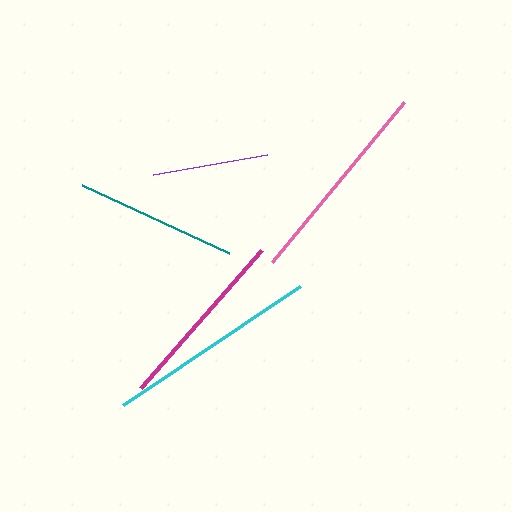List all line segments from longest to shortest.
From longest to shortest: cyan, pink, magenta, teal, purple.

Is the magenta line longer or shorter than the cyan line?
The cyan line is longer than the magenta line.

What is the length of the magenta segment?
The magenta segment is approximately 184 pixels long.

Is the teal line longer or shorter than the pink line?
The pink line is longer than the teal line.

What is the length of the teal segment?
The teal segment is approximately 162 pixels long.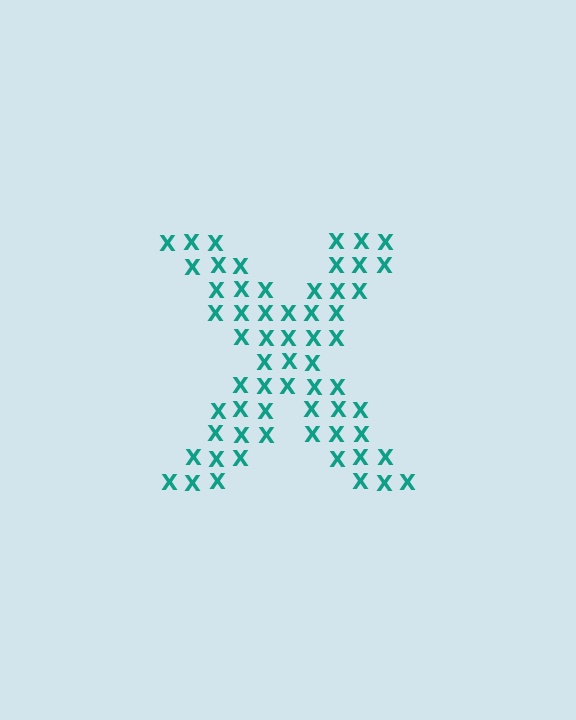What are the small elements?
The small elements are letter X's.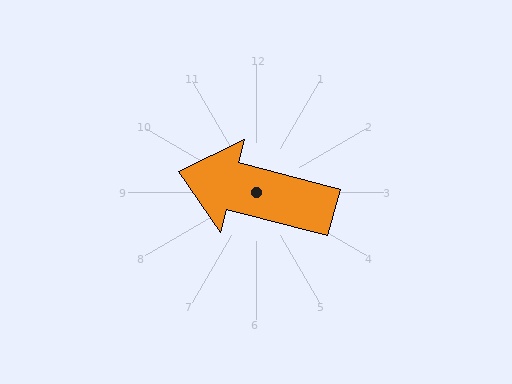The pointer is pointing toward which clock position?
Roughly 9 o'clock.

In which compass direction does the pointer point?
West.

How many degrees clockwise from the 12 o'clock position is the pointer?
Approximately 285 degrees.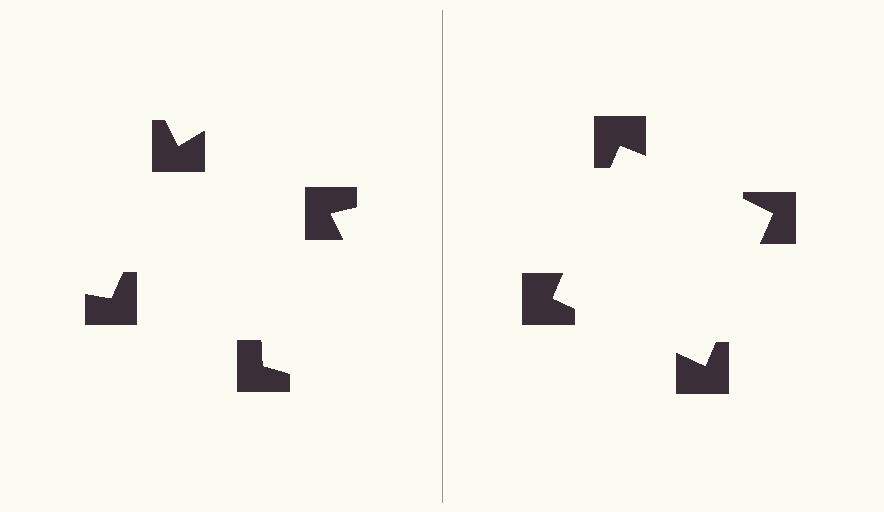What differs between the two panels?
The notched squares are positioned identically on both sides; only the wedge orientations differ. On the right they align to a square; on the left they are misaligned.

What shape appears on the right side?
An illusory square.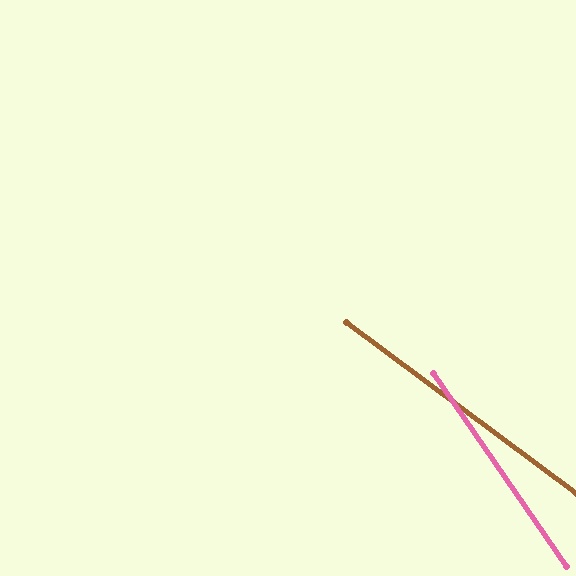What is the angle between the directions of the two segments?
Approximately 19 degrees.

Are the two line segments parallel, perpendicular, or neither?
Neither parallel nor perpendicular — they differ by about 19°.